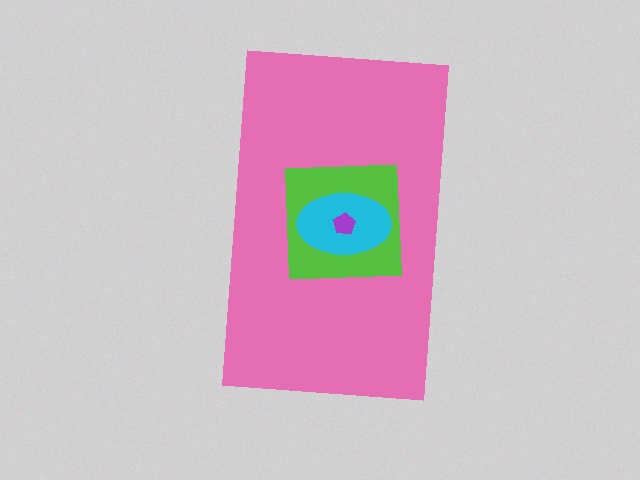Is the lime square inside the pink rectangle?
Yes.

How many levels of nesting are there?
4.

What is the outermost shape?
The pink rectangle.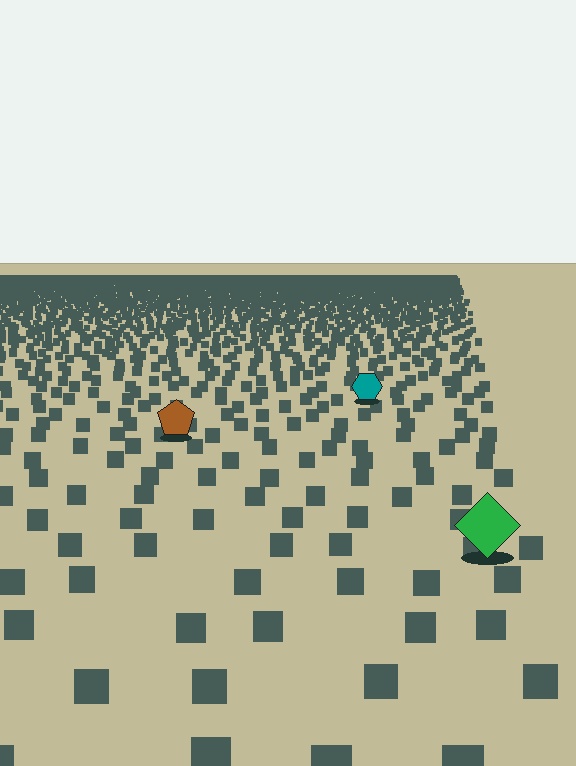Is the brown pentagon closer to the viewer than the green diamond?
No. The green diamond is closer — you can tell from the texture gradient: the ground texture is coarser near it.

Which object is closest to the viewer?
The green diamond is closest. The texture marks near it are larger and more spread out.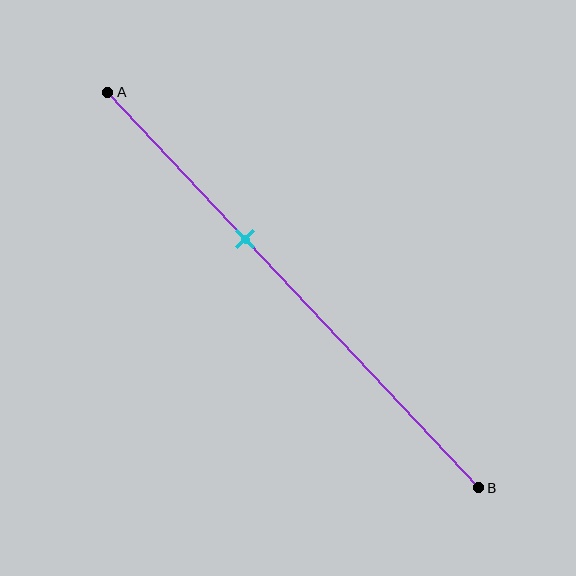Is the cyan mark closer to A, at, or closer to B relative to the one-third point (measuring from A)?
The cyan mark is closer to point B than the one-third point of segment AB.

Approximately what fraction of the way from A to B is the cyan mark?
The cyan mark is approximately 35% of the way from A to B.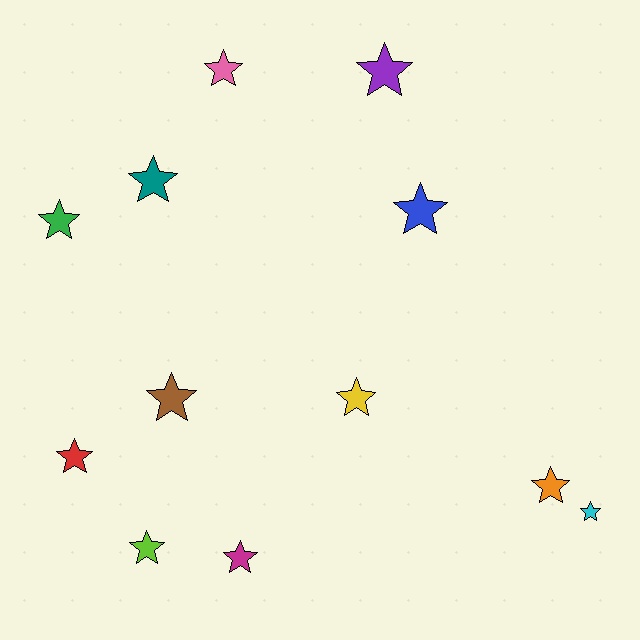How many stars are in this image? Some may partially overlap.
There are 12 stars.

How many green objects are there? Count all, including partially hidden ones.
There is 1 green object.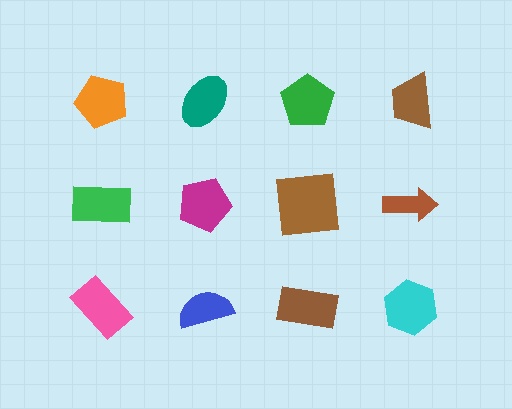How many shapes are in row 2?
4 shapes.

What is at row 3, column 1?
A pink rectangle.